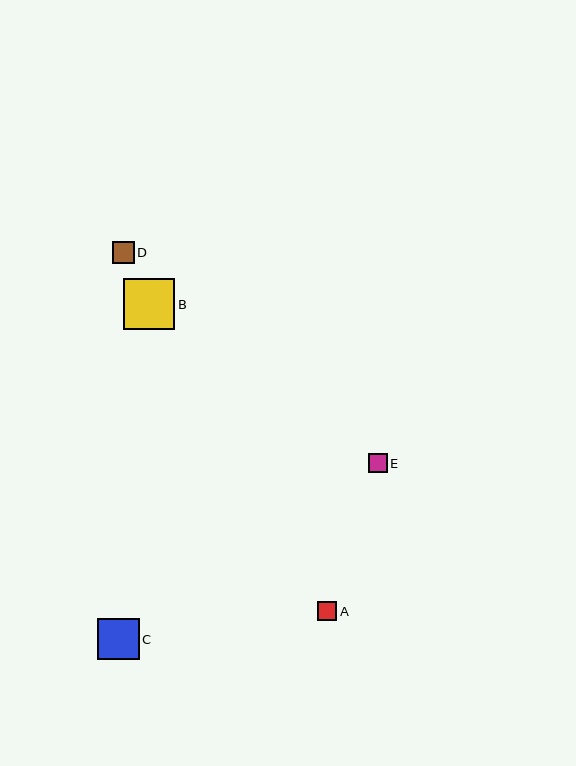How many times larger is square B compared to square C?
Square B is approximately 1.2 times the size of square C.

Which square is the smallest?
Square A is the smallest with a size of approximately 19 pixels.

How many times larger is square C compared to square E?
Square C is approximately 2.2 times the size of square E.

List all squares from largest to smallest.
From largest to smallest: B, C, D, E, A.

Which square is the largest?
Square B is the largest with a size of approximately 51 pixels.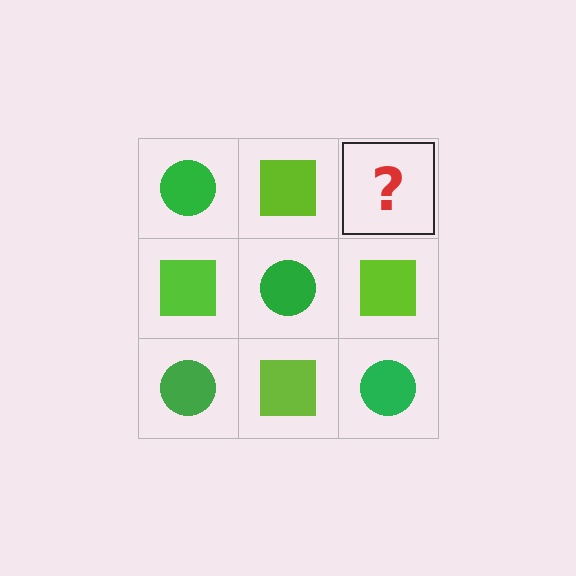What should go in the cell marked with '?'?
The missing cell should contain a green circle.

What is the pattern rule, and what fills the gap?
The rule is that it alternates green circle and lime square in a checkerboard pattern. The gap should be filled with a green circle.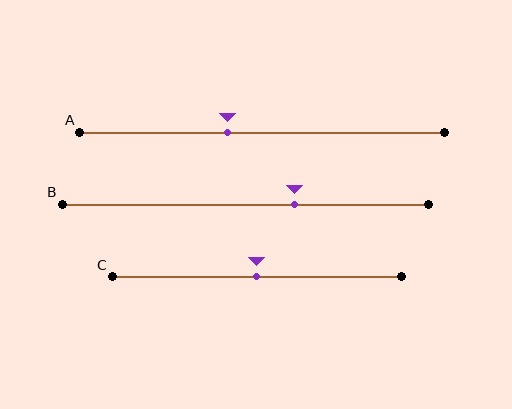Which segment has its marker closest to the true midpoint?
Segment C has its marker closest to the true midpoint.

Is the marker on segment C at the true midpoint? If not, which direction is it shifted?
Yes, the marker on segment C is at the true midpoint.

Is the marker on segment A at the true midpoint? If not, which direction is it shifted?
No, the marker on segment A is shifted to the left by about 10% of the segment length.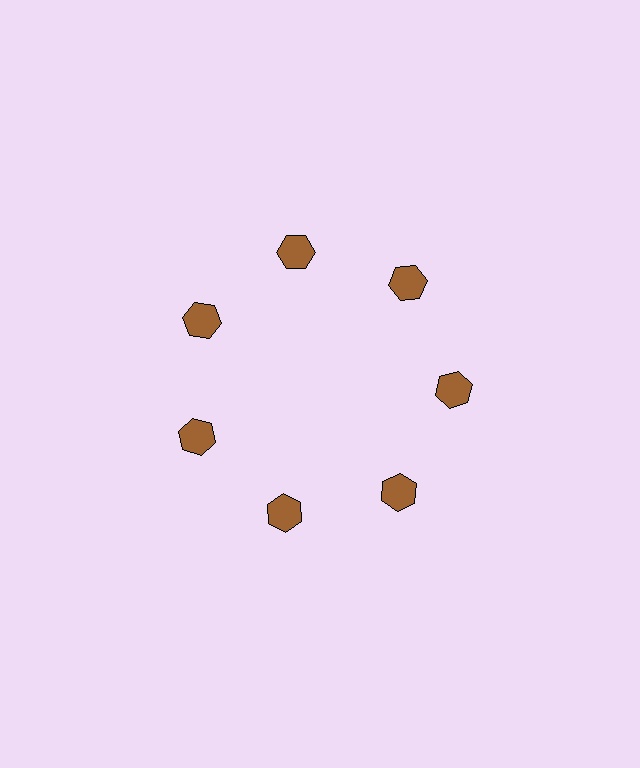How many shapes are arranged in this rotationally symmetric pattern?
There are 7 shapes, arranged in 7 groups of 1.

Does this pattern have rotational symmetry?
Yes, this pattern has 7-fold rotational symmetry. It looks the same after rotating 51 degrees around the center.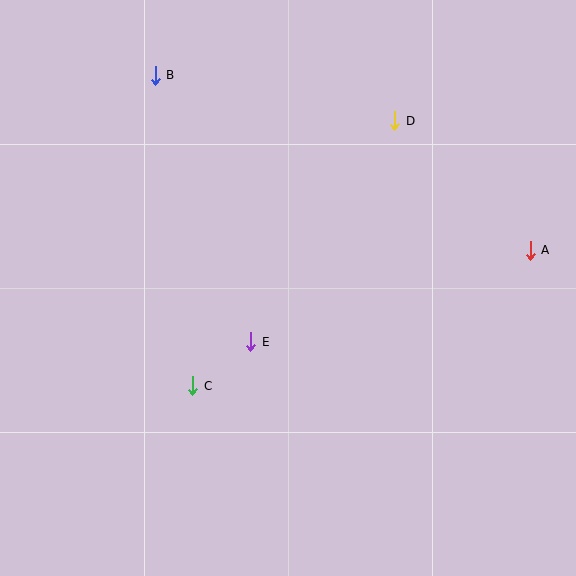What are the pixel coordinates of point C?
Point C is at (193, 386).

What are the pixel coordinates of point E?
Point E is at (251, 342).